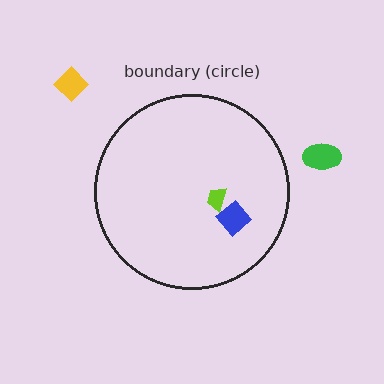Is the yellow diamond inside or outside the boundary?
Outside.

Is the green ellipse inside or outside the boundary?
Outside.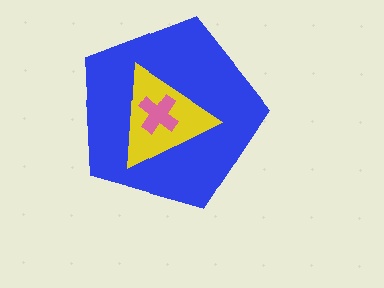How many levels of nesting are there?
3.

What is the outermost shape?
The blue pentagon.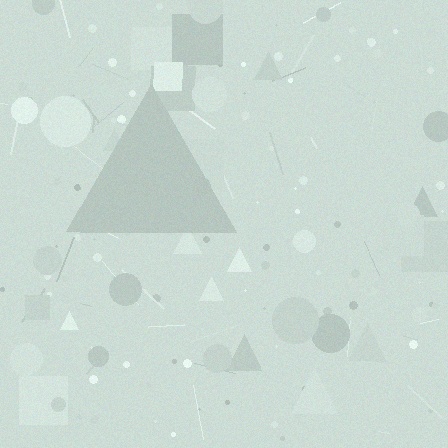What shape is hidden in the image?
A triangle is hidden in the image.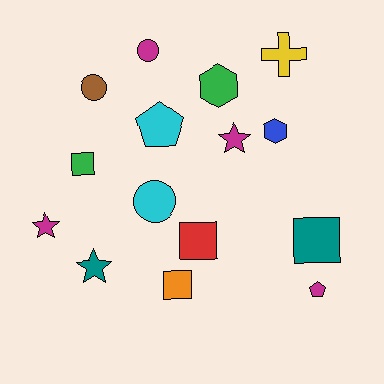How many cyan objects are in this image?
There are 2 cyan objects.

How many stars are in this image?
There are 3 stars.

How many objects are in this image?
There are 15 objects.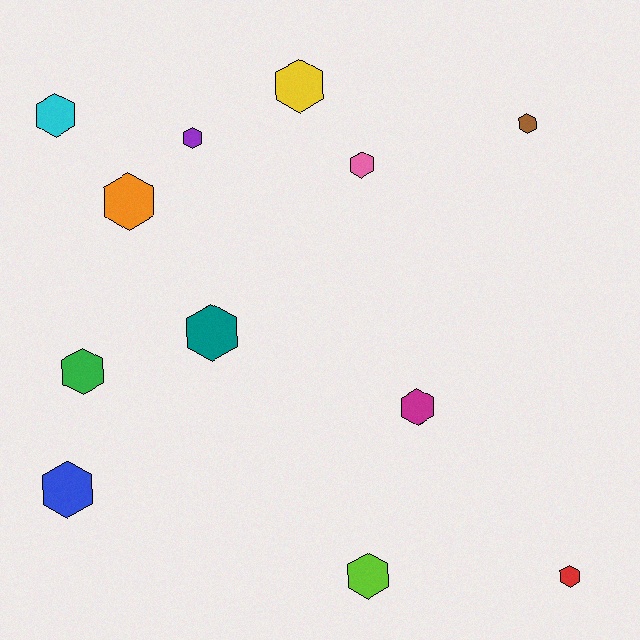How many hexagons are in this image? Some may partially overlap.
There are 12 hexagons.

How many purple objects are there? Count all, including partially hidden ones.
There is 1 purple object.